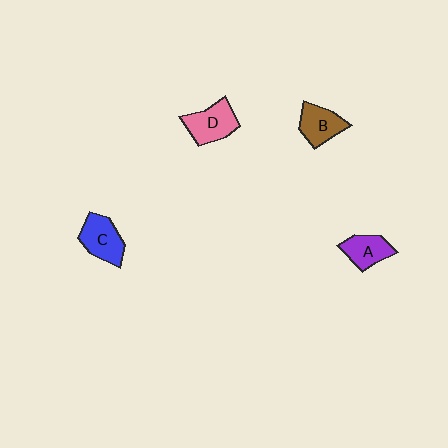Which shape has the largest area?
Shape C (blue).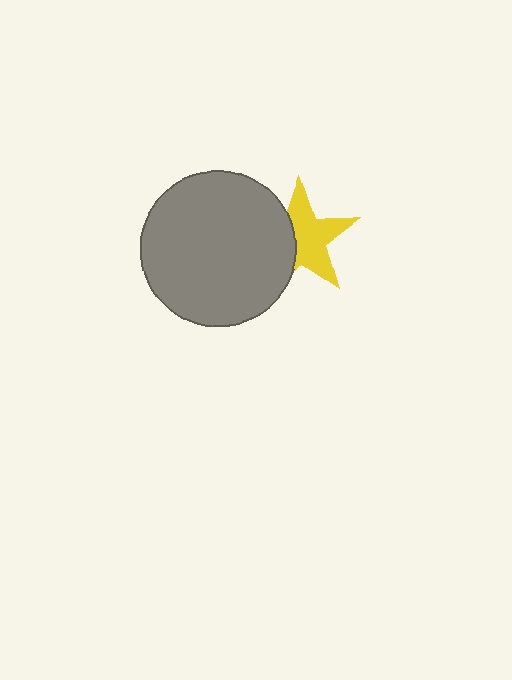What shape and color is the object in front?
The object in front is a gray circle.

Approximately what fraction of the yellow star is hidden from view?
Roughly 37% of the yellow star is hidden behind the gray circle.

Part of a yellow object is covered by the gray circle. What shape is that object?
It is a star.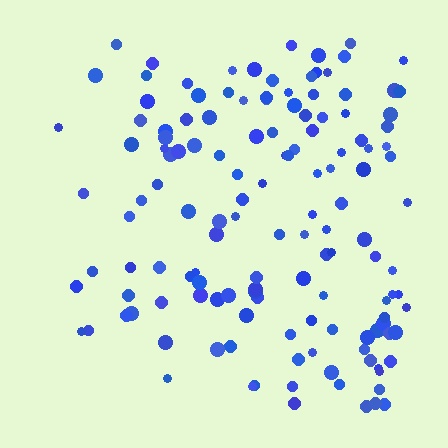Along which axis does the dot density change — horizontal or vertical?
Horizontal.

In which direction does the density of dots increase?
From left to right, with the right side densest.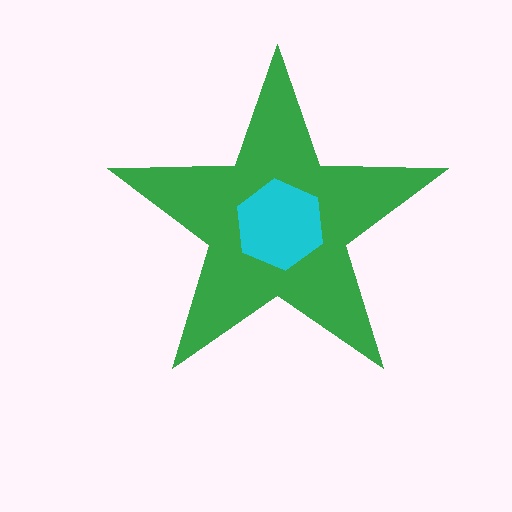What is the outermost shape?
The green star.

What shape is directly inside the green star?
The cyan hexagon.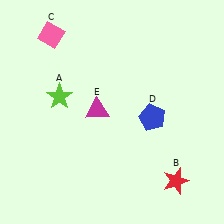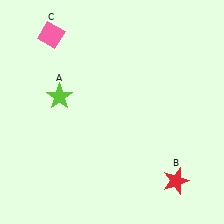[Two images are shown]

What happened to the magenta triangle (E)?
The magenta triangle (E) was removed in Image 2. It was in the top-left area of Image 1.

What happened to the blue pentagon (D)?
The blue pentagon (D) was removed in Image 2. It was in the bottom-right area of Image 1.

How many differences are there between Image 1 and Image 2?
There are 2 differences between the two images.